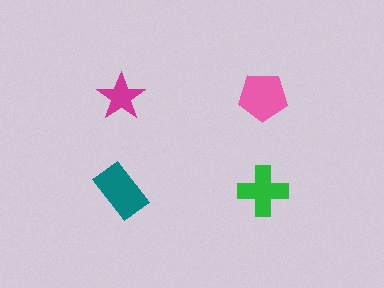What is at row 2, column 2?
A green cross.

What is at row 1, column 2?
A pink pentagon.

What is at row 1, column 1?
A magenta star.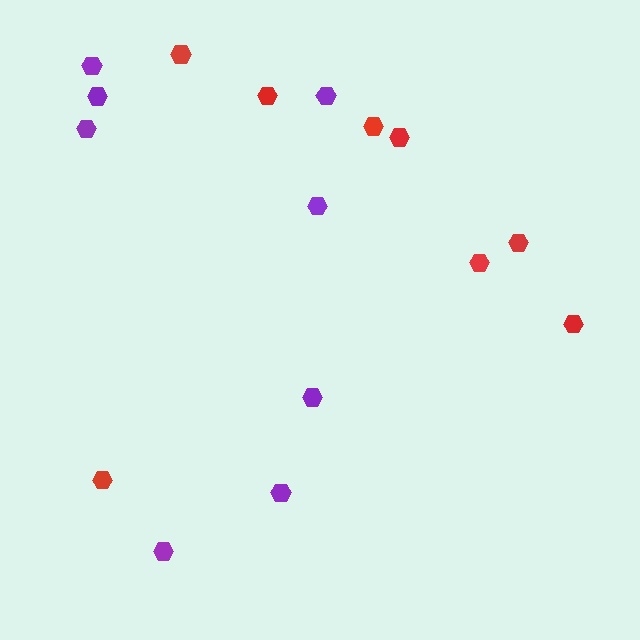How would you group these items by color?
There are 2 groups: one group of red hexagons (8) and one group of purple hexagons (8).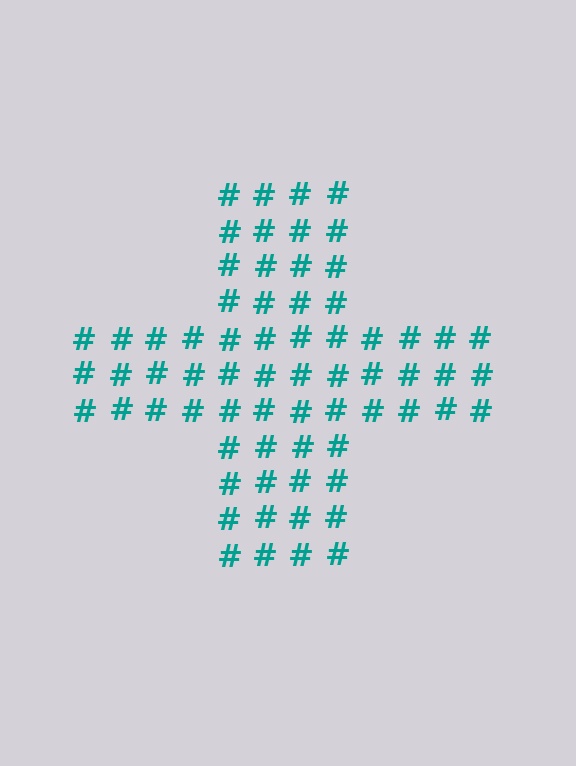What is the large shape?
The large shape is a cross.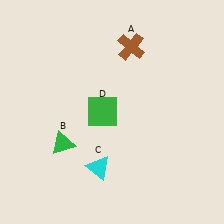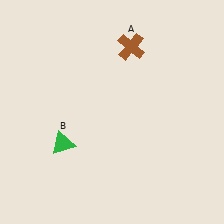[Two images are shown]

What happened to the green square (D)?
The green square (D) was removed in Image 2. It was in the top-left area of Image 1.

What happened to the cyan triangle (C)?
The cyan triangle (C) was removed in Image 2. It was in the bottom-left area of Image 1.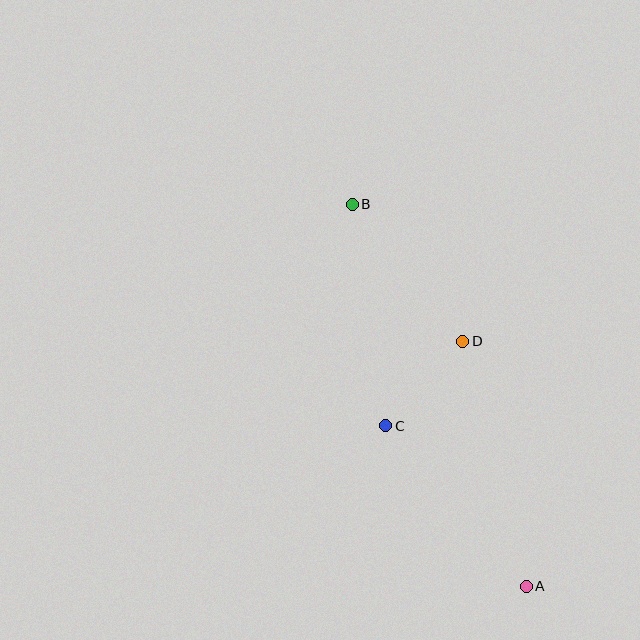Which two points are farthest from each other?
Points A and B are farthest from each other.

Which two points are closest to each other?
Points C and D are closest to each other.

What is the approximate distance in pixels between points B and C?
The distance between B and C is approximately 224 pixels.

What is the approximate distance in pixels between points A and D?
The distance between A and D is approximately 253 pixels.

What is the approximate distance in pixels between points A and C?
The distance between A and C is approximately 214 pixels.